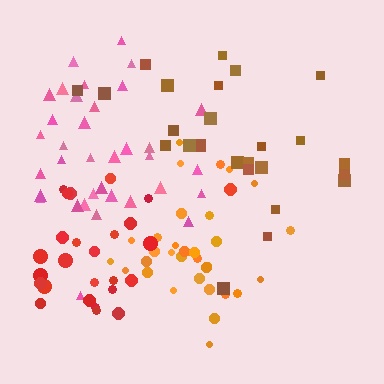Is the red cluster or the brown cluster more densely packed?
Red.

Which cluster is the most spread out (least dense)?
Brown.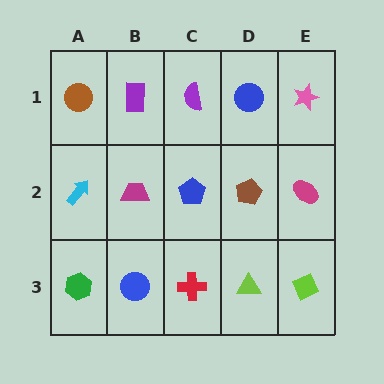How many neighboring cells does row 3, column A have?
2.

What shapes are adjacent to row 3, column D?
A brown pentagon (row 2, column D), a red cross (row 3, column C), a lime diamond (row 3, column E).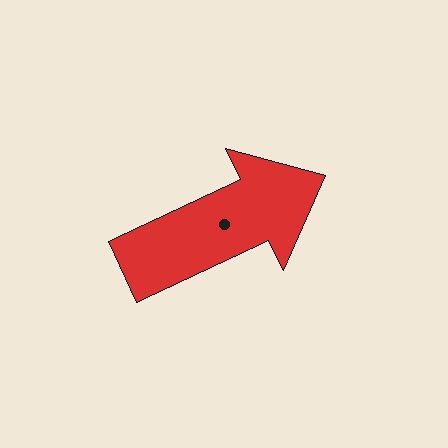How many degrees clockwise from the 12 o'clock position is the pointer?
Approximately 65 degrees.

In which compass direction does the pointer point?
Northeast.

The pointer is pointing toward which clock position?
Roughly 2 o'clock.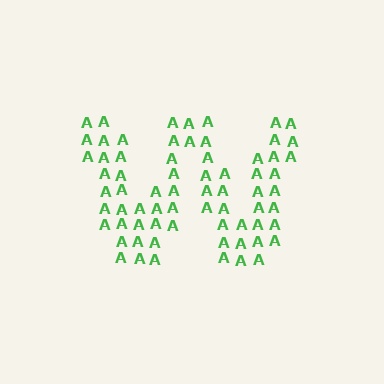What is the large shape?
The large shape is the letter W.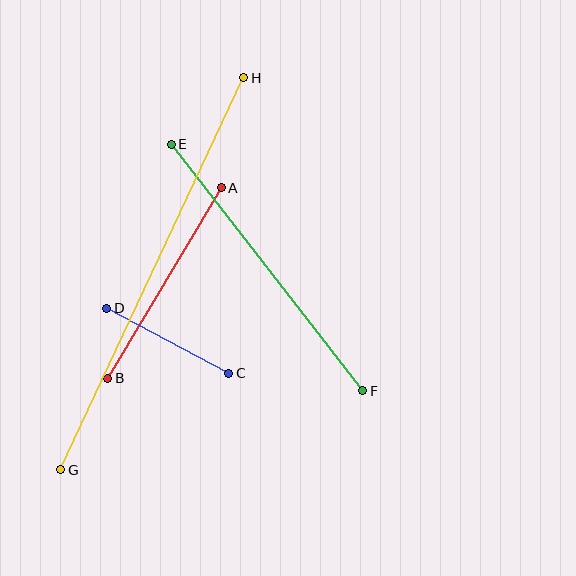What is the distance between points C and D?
The distance is approximately 138 pixels.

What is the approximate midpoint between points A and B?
The midpoint is at approximately (165, 283) pixels.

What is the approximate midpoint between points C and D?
The midpoint is at approximately (168, 341) pixels.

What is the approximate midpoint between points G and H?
The midpoint is at approximately (152, 274) pixels.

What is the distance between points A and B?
The distance is approximately 222 pixels.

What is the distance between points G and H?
The distance is approximately 432 pixels.